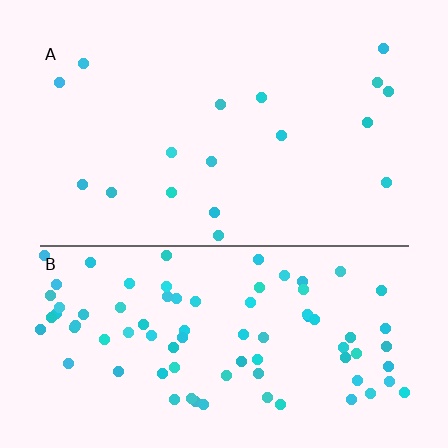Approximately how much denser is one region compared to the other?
Approximately 4.8× — region B over region A.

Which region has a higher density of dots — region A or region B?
B (the bottom).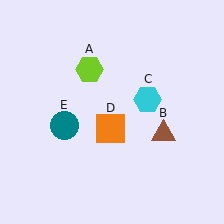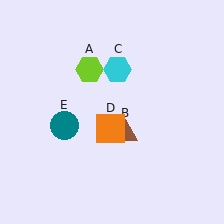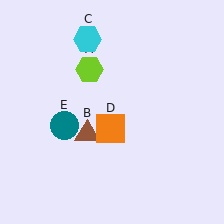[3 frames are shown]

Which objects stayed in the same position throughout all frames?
Lime hexagon (object A) and orange square (object D) and teal circle (object E) remained stationary.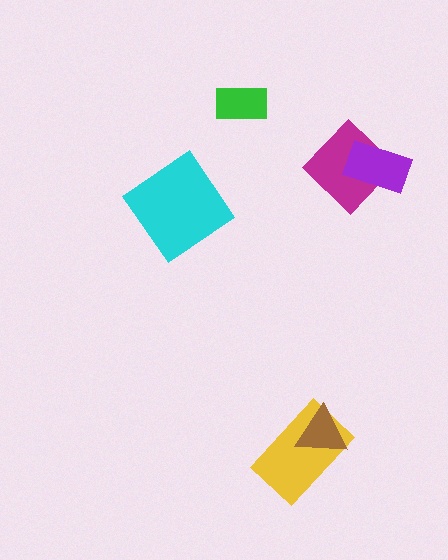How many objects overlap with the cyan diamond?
0 objects overlap with the cyan diamond.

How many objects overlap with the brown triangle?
1 object overlaps with the brown triangle.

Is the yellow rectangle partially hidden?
Yes, it is partially covered by another shape.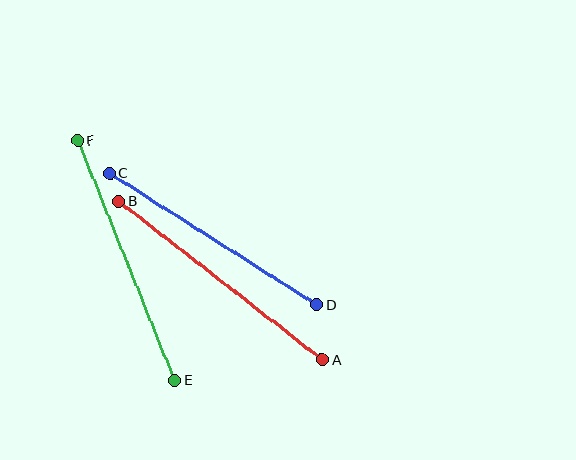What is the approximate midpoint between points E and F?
The midpoint is at approximately (126, 260) pixels.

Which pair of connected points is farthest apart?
Points E and F are farthest apart.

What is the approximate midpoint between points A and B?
The midpoint is at approximately (221, 281) pixels.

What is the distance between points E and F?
The distance is approximately 259 pixels.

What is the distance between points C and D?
The distance is approximately 245 pixels.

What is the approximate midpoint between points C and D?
The midpoint is at approximately (213, 239) pixels.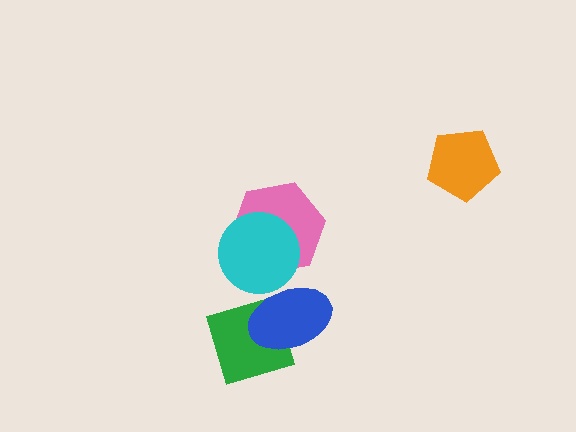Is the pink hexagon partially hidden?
Yes, it is partially covered by another shape.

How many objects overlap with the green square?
1 object overlaps with the green square.